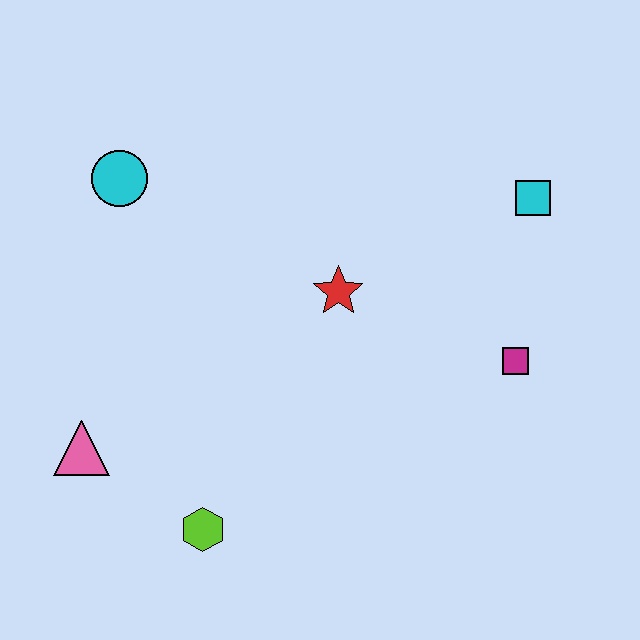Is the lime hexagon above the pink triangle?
No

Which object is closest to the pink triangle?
The lime hexagon is closest to the pink triangle.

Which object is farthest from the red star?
The pink triangle is farthest from the red star.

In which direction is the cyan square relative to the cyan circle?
The cyan square is to the right of the cyan circle.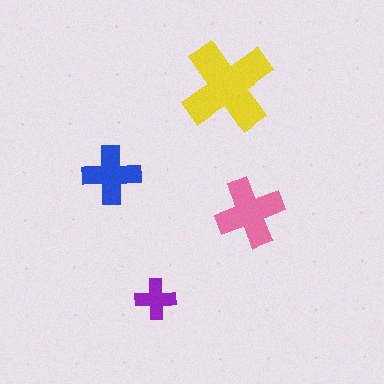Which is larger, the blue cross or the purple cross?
The blue one.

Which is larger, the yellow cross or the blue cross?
The yellow one.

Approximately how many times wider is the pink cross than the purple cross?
About 1.5 times wider.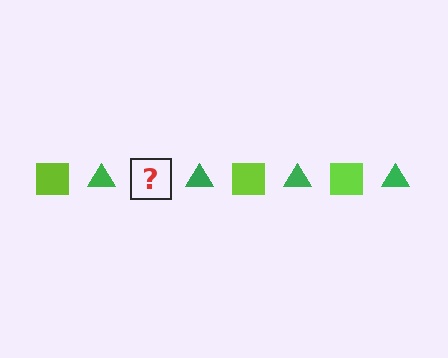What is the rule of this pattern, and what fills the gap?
The rule is that the pattern alternates between lime square and green triangle. The gap should be filled with a lime square.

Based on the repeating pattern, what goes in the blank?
The blank should be a lime square.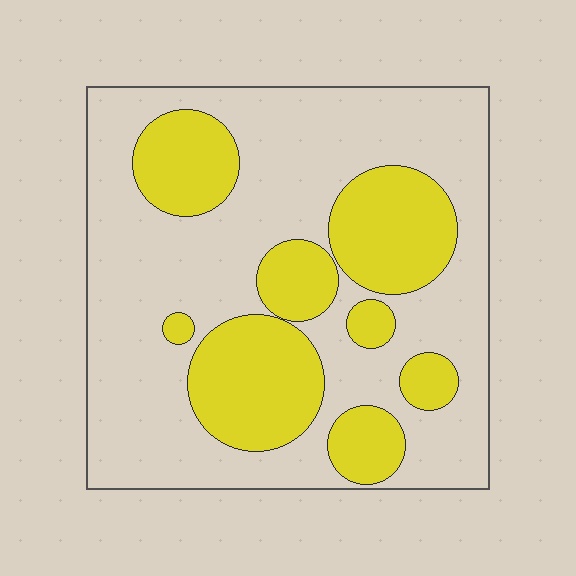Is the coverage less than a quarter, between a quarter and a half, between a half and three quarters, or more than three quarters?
Between a quarter and a half.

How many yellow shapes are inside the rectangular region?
8.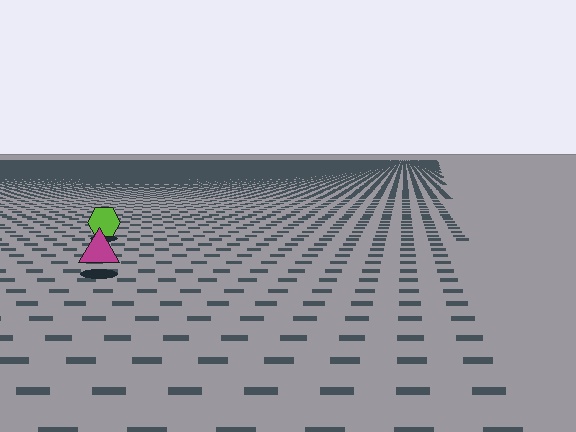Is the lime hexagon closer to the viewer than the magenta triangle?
No. The magenta triangle is closer — you can tell from the texture gradient: the ground texture is coarser near it.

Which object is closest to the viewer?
The magenta triangle is closest. The texture marks near it are larger and more spread out.